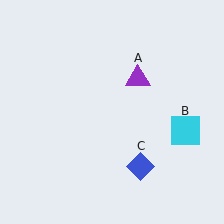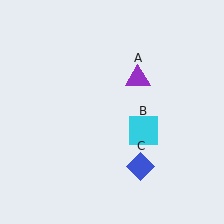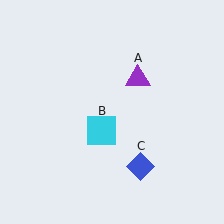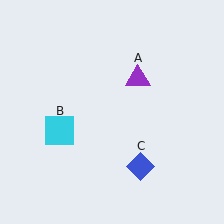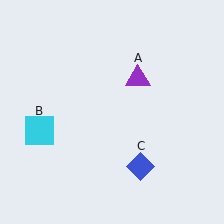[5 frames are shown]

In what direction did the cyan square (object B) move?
The cyan square (object B) moved left.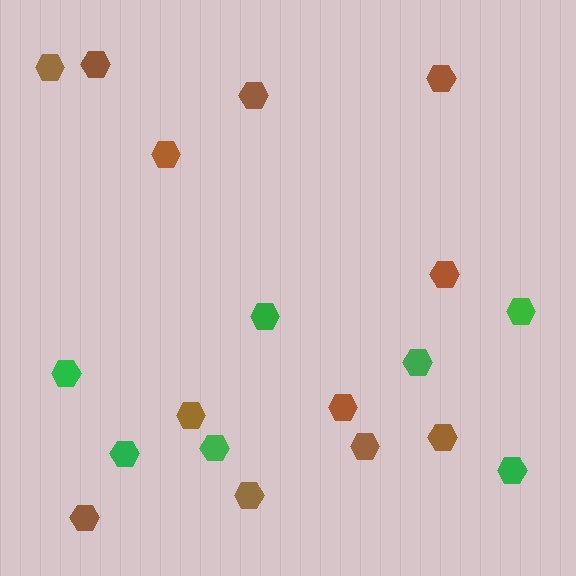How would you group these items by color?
There are 2 groups: one group of brown hexagons (12) and one group of green hexagons (7).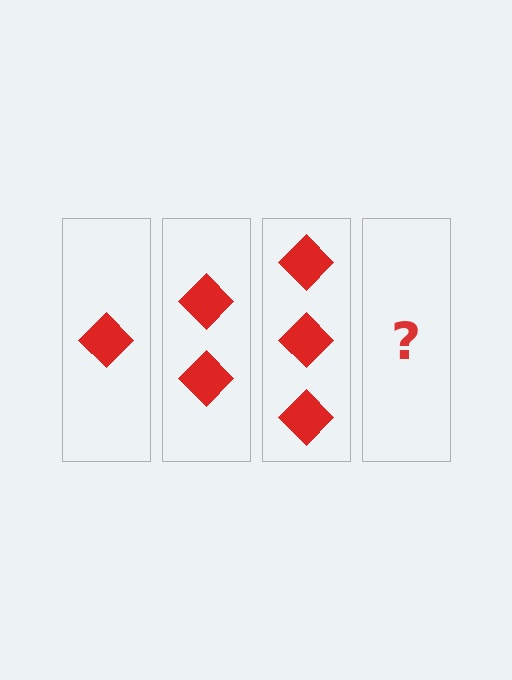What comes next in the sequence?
The next element should be 4 diamonds.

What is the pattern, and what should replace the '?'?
The pattern is that each step adds one more diamond. The '?' should be 4 diamonds.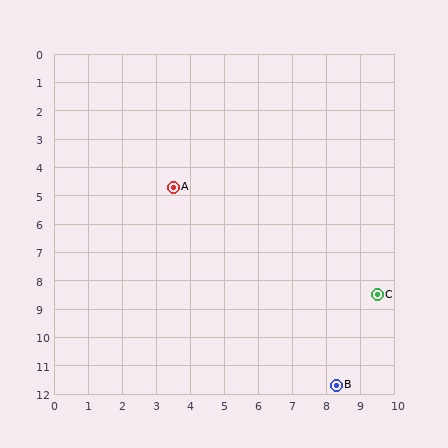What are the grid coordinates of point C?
Point C is at approximately (9.5, 8.5).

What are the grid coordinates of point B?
Point B is at approximately (8.3, 11.7).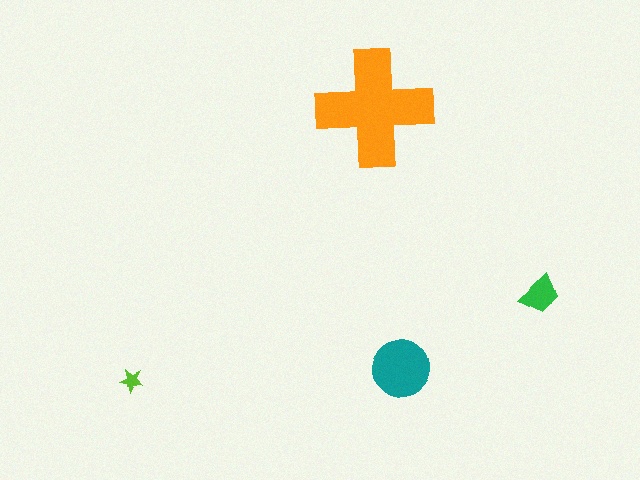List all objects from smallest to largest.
The lime star, the green trapezoid, the teal circle, the orange cross.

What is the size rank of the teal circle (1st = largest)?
2nd.